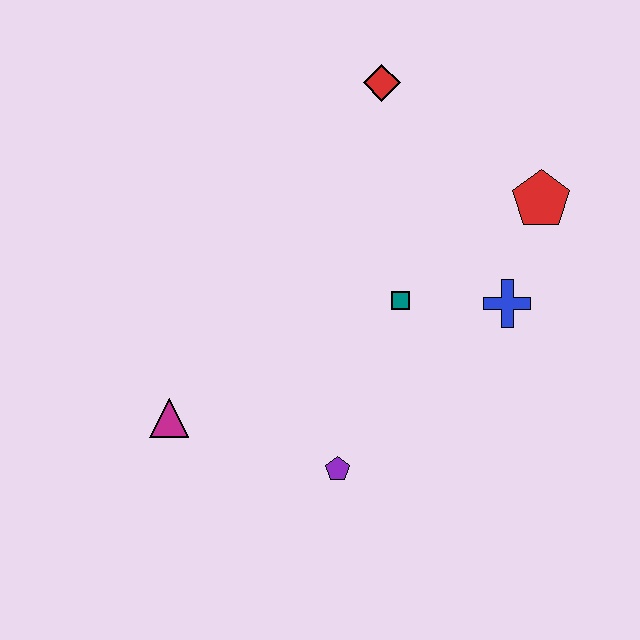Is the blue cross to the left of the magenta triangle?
No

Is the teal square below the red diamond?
Yes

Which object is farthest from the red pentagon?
The magenta triangle is farthest from the red pentagon.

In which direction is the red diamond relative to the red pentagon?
The red diamond is to the left of the red pentagon.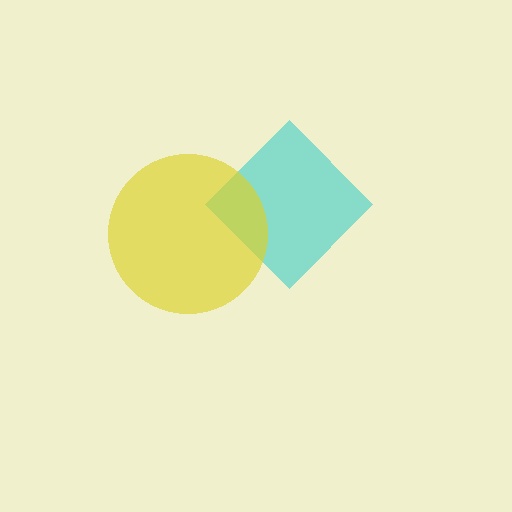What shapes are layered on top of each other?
The layered shapes are: a cyan diamond, a yellow circle.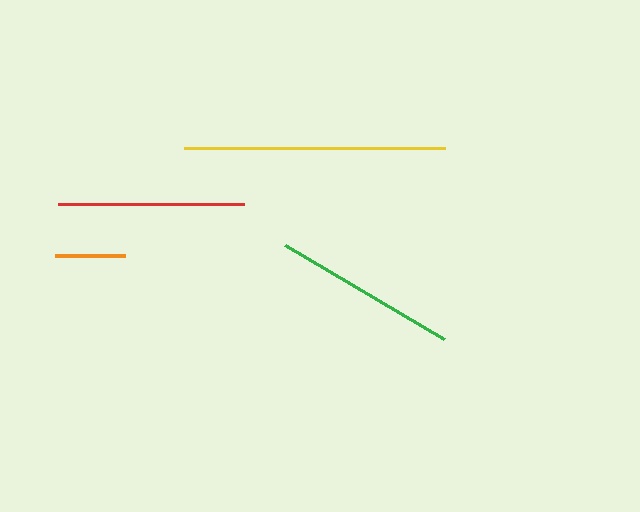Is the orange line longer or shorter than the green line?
The green line is longer than the orange line.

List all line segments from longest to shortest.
From longest to shortest: yellow, red, green, orange.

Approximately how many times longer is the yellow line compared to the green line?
The yellow line is approximately 1.4 times the length of the green line.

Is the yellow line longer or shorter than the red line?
The yellow line is longer than the red line.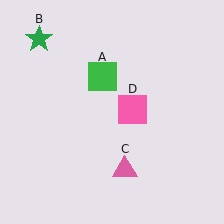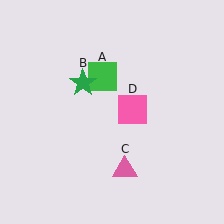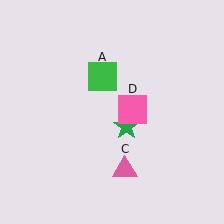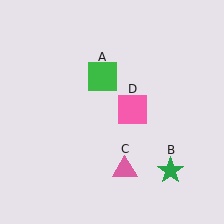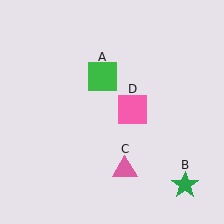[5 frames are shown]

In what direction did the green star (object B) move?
The green star (object B) moved down and to the right.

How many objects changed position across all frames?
1 object changed position: green star (object B).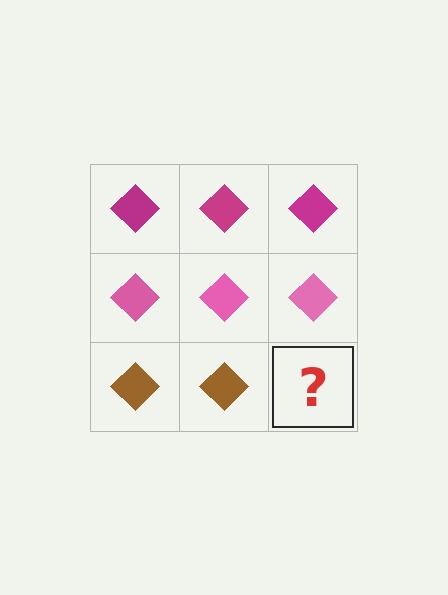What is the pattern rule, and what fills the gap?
The rule is that each row has a consistent color. The gap should be filled with a brown diamond.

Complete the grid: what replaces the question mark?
The question mark should be replaced with a brown diamond.